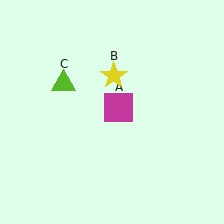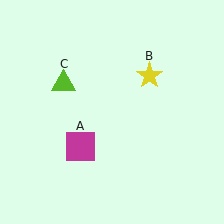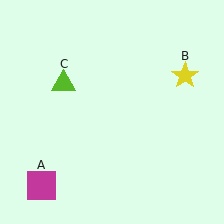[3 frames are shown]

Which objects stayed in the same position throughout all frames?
Lime triangle (object C) remained stationary.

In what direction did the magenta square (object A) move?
The magenta square (object A) moved down and to the left.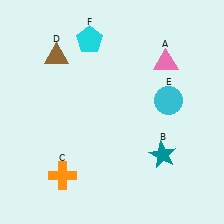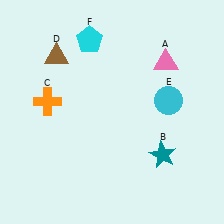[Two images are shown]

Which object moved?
The orange cross (C) moved up.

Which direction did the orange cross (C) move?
The orange cross (C) moved up.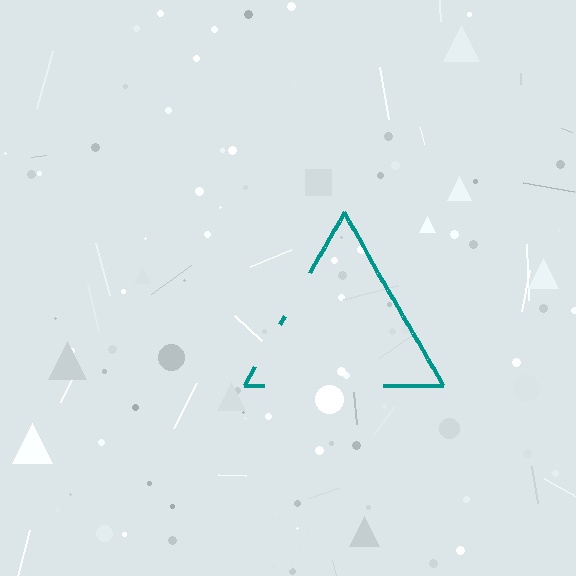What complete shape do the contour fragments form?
The contour fragments form a triangle.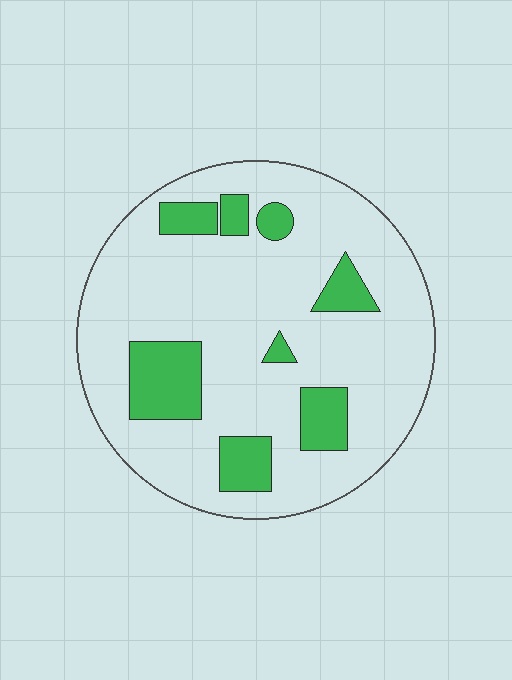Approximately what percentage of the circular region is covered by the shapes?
Approximately 20%.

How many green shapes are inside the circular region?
8.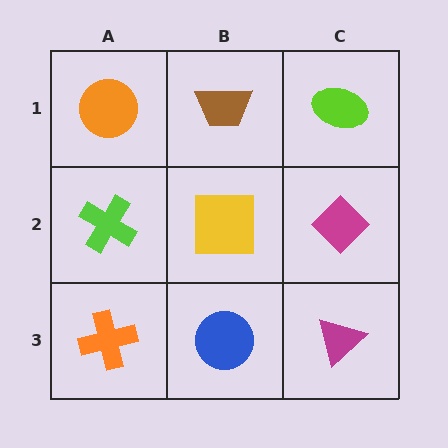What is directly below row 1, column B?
A yellow square.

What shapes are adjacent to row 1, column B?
A yellow square (row 2, column B), an orange circle (row 1, column A), a lime ellipse (row 1, column C).